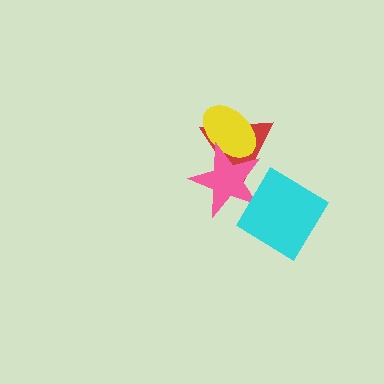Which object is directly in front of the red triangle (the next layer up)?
The yellow ellipse is directly in front of the red triangle.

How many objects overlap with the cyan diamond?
2 objects overlap with the cyan diamond.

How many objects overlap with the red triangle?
3 objects overlap with the red triangle.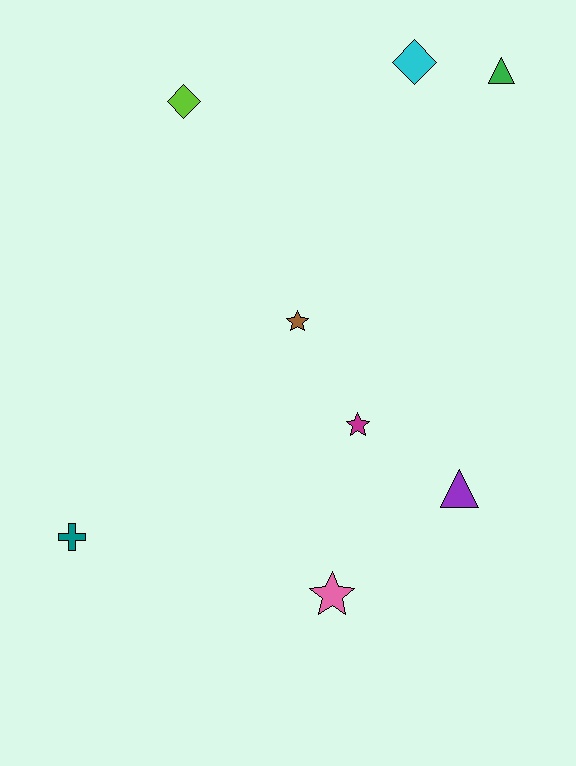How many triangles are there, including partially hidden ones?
There are 2 triangles.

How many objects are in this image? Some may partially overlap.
There are 8 objects.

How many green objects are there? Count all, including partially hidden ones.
There is 1 green object.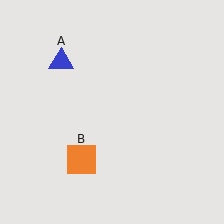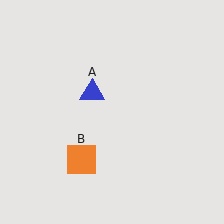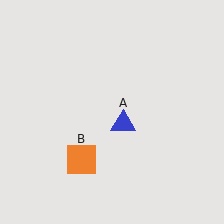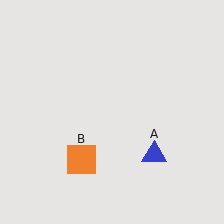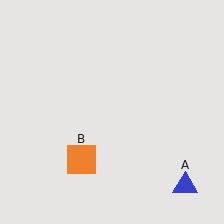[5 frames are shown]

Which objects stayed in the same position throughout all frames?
Orange square (object B) remained stationary.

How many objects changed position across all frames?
1 object changed position: blue triangle (object A).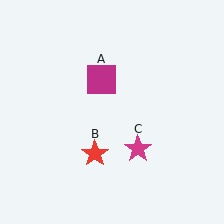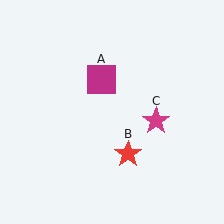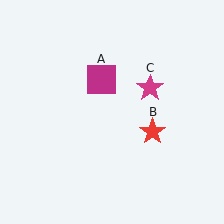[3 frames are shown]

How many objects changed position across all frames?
2 objects changed position: red star (object B), magenta star (object C).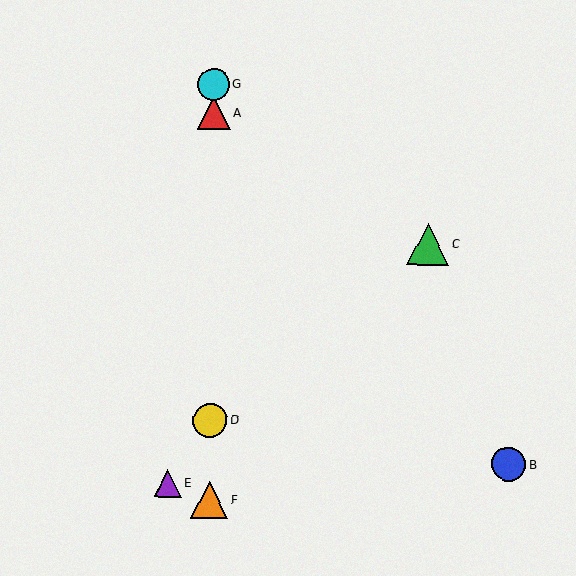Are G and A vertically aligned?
Yes, both are at x≈214.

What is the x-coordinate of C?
Object C is at x≈428.